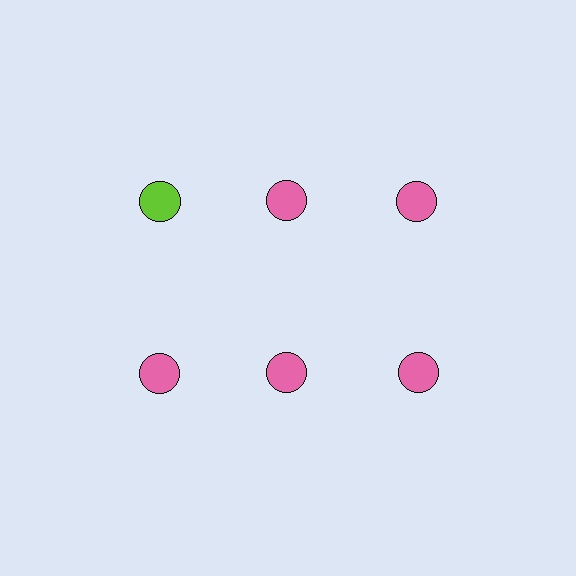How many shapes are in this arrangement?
There are 6 shapes arranged in a grid pattern.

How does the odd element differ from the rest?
It has a different color: lime instead of pink.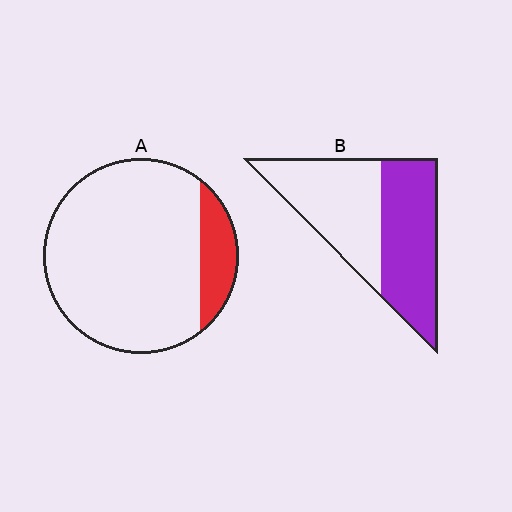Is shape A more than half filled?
No.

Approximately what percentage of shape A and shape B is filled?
A is approximately 15% and B is approximately 50%.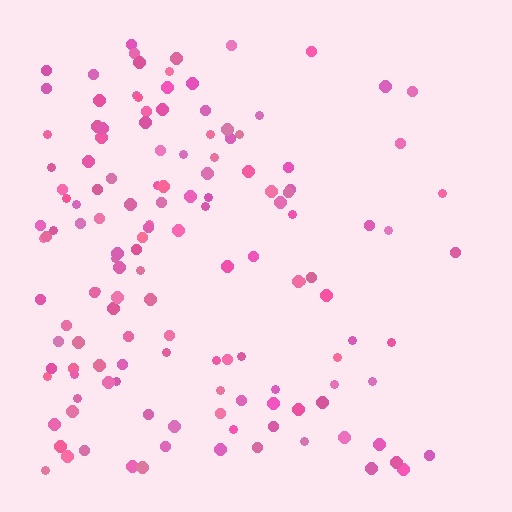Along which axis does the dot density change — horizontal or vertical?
Horizontal.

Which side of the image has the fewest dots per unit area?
The right.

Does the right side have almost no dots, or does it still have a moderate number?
Still a moderate number, just noticeably fewer than the left.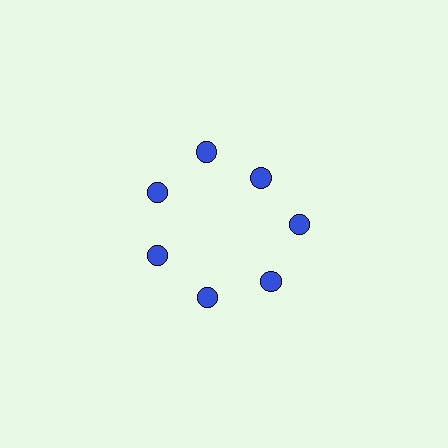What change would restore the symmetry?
The symmetry would be restored by moving it outward, back onto the ring so that all 7 circles sit at equal angles and equal distance from the center.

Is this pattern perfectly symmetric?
No. The 7 blue circles are arranged in a ring, but one element near the 1 o'clock position is pulled inward toward the center, breaking the 7-fold rotational symmetry.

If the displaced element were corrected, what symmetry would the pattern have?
It would have 7-fold rotational symmetry — the pattern would map onto itself every 51 degrees.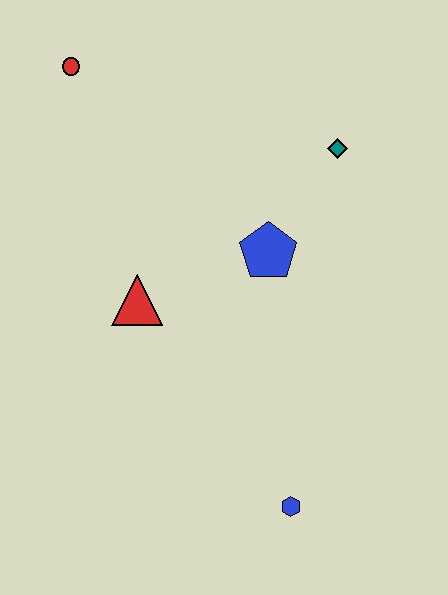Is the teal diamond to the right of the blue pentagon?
Yes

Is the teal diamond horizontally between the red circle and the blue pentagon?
No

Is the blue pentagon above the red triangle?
Yes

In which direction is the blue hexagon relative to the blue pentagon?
The blue hexagon is below the blue pentagon.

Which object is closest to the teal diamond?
The blue pentagon is closest to the teal diamond.